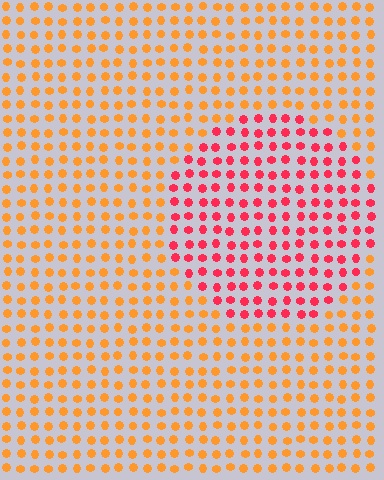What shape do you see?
I see a circle.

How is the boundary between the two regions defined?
The boundary is defined purely by a slight shift in hue (about 43 degrees). Spacing, size, and orientation are identical on both sides.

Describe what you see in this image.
The image is filled with small orange elements in a uniform arrangement. A circle-shaped region is visible where the elements are tinted to a slightly different hue, forming a subtle color boundary.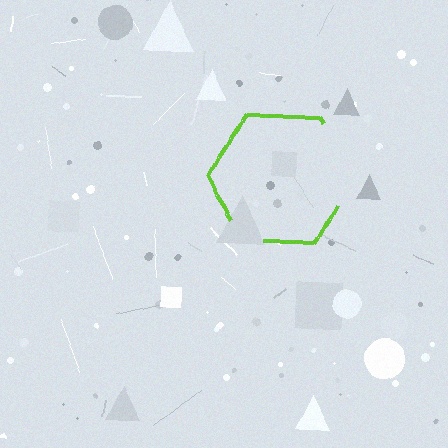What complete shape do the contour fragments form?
The contour fragments form a hexagon.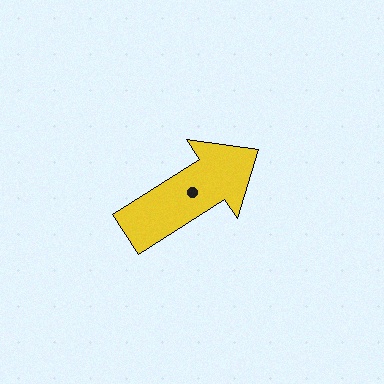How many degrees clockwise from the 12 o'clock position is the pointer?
Approximately 57 degrees.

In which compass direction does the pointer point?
Northeast.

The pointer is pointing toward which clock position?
Roughly 2 o'clock.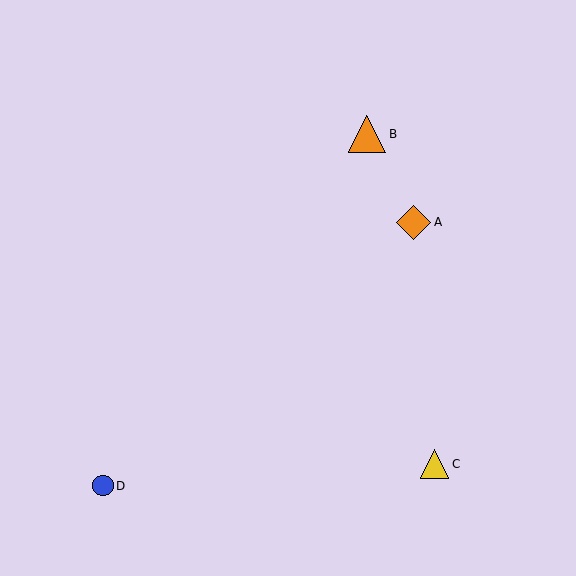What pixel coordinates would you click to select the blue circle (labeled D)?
Click at (103, 486) to select the blue circle D.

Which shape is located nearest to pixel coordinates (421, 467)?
The yellow triangle (labeled C) at (434, 464) is nearest to that location.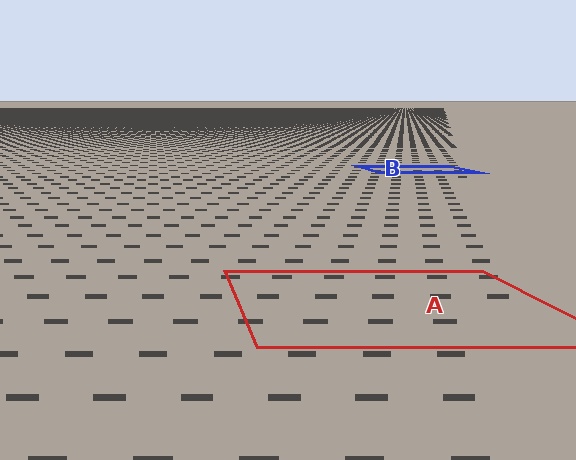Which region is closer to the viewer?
Region A is closer. The texture elements there are larger and more spread out.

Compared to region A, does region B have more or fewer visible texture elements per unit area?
Region B has more texture elements per unit area — they are packed more densely because it is farther away.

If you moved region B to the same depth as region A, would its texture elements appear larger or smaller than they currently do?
They would appear larger. At a closer depth, the same texture elements are projected at a bigger on-screen size.